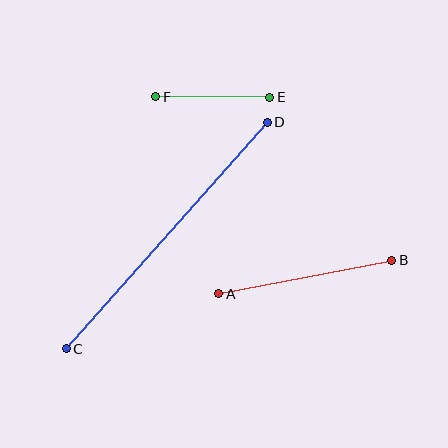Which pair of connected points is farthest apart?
Points C and D are farthest apart.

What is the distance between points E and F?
The distance is approximately 114 pixels.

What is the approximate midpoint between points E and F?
The midpoint is at approximately (213, 97) pixels.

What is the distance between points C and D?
The distance is approximately 303 pixels.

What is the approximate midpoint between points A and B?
The midpoint is at approximately (305, 277) pixels.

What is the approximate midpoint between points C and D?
The midpoint is at approximately (167, 235) pixels.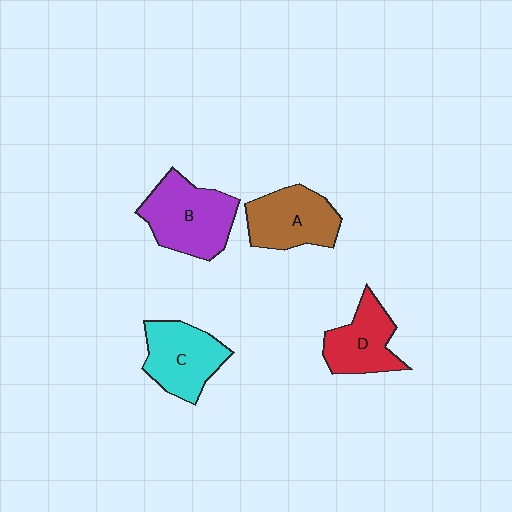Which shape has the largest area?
Shape B (purple).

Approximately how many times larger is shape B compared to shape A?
Approximately 1.2 times.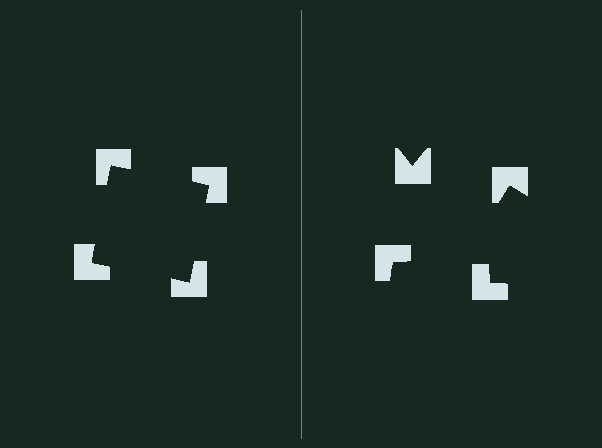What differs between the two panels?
The notched squares are positioned identically on both sides; only the wedge orientations differ. On the left they align to a square; on the right they are misaligned.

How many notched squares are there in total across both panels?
8 — 4 on each side.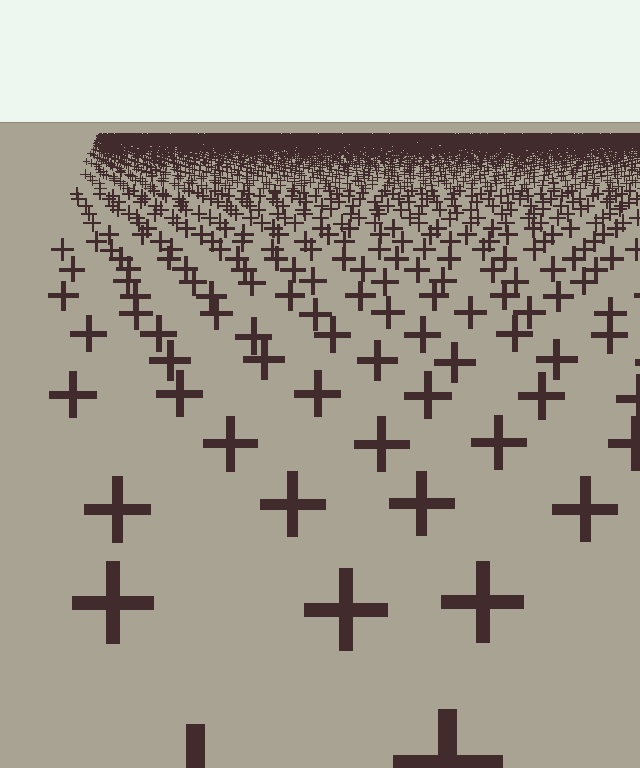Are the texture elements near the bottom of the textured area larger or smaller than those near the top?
Larger. Near the bottom, elements are closer to the viewer and appear at a bigger on-screen size.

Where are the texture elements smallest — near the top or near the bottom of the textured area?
Near the top.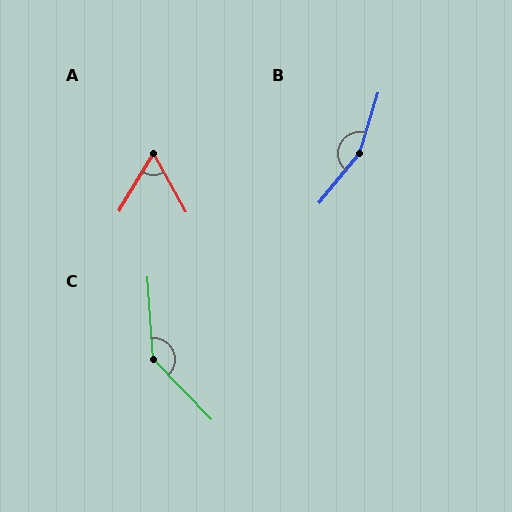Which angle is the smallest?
A, at approximately 60 degrees.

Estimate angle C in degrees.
Approximately 140 degrees.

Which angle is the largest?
B, at approximately 158 degrees.